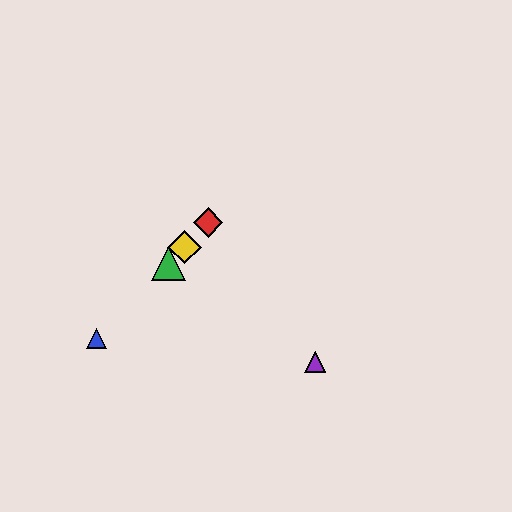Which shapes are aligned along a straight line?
The red diamond, the blue triangle, the green triangle, the yellow diamond are aligned along a straight line.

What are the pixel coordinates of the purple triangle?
The purple triangle is at (315, 362).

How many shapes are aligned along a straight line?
4 shapes (the red diamond, the blue triangle, the green triangle, the yellow diamond) are aligned along a straight line.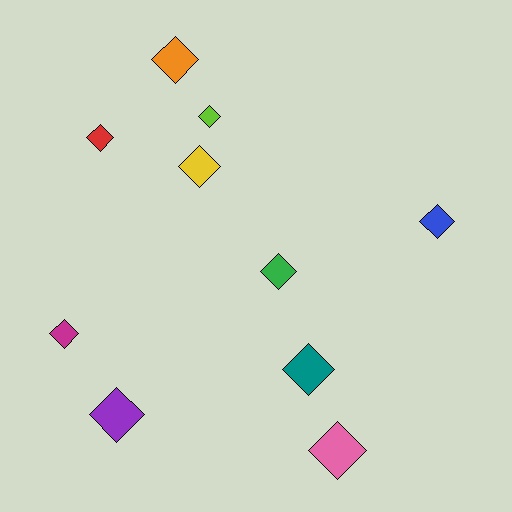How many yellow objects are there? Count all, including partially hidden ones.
There is 1 yellow object.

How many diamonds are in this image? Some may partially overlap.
There are 10 diamonds.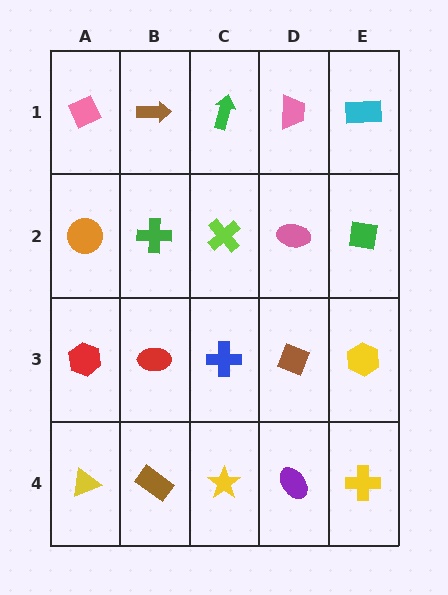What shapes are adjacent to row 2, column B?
A brown arrow (row 1, column B), a red ellipse (row 3, column B), an orange circle (row 2, column A), a lime cross (row 2, column C).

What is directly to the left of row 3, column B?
A red hexagon.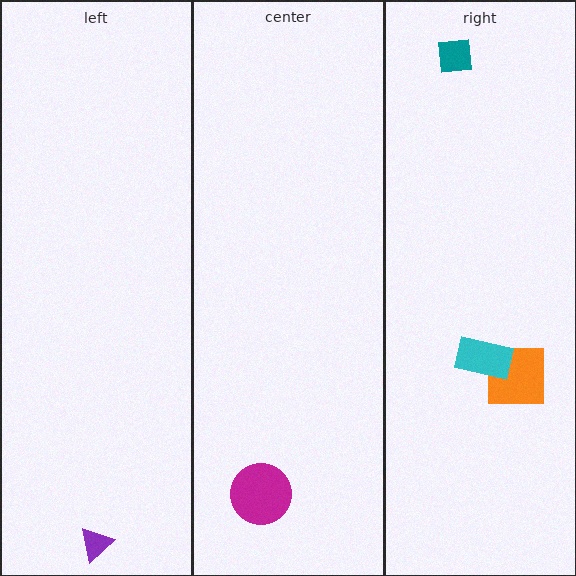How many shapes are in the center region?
1.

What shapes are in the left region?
The purple triangle.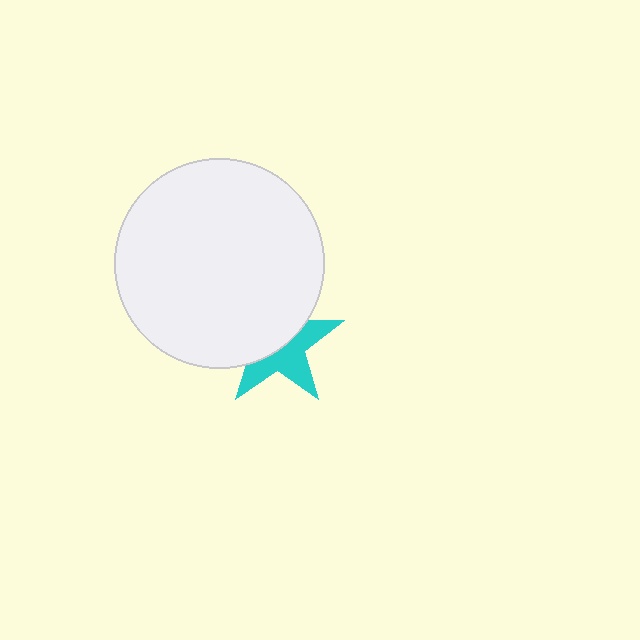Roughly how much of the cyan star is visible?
About half of it is visible (roughly 48%).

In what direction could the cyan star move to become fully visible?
The cyan star could move down. That would shift it out from behind the white circle entirely.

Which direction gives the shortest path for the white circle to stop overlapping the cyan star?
Moving up gives the shortest separation.